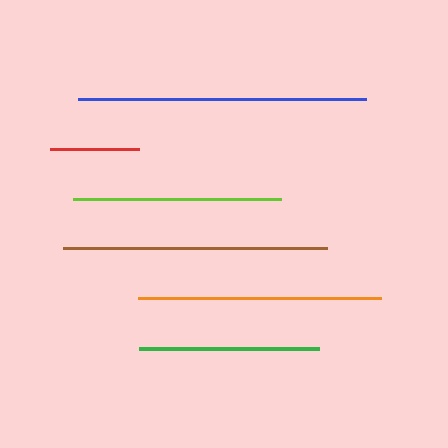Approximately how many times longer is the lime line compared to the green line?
The lime line is approximately 1.2 times the length of the green line.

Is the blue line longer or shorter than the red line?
The blue line is longer than the red line.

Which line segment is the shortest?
The red line is the shortest at approximately 89 pixels.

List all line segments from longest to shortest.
From longest to shortest: blue, brown, orange, lime, green, red.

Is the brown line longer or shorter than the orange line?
The brown line is longer than the orange line.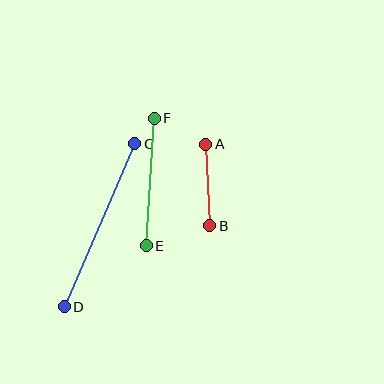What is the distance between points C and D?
The distance is approximately 178 pixels.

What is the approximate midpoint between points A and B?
The midpoint is at approximately (208, 185) pixels.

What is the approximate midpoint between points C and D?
The midpoint is at approximately (99, 225) pixels.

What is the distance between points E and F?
The distance is approximately 127 pixels.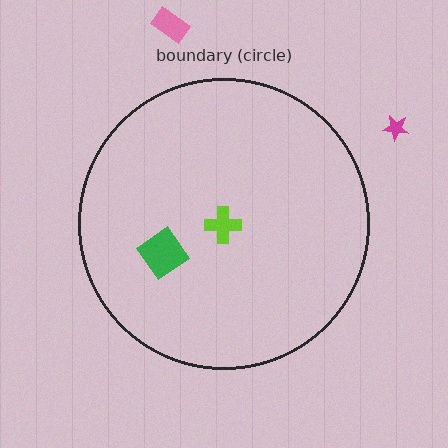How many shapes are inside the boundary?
2 inside, 2 outside.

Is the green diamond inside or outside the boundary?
Inside.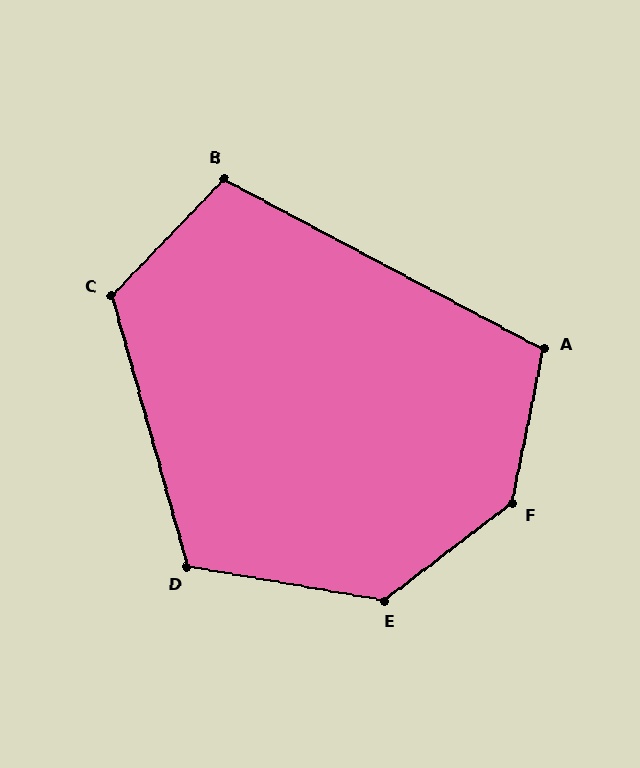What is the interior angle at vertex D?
Approximately 115 degrees (obtuse).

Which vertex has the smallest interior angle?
B, at approximately 106 degrees.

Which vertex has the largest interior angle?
F, at approximately 139 degrees.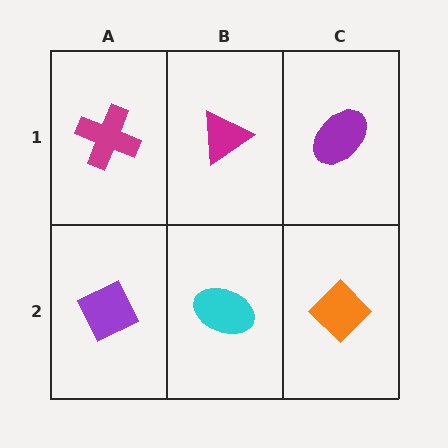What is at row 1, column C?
A purple ellipse.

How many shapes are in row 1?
3 shapes.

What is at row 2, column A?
A purple diamond.